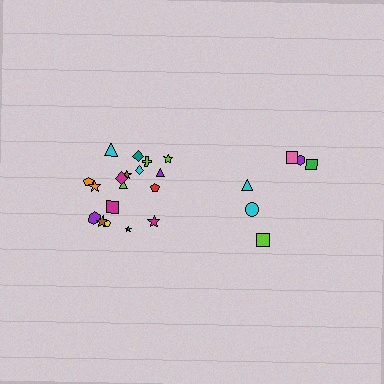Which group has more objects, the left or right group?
The left group.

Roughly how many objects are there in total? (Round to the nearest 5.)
Roughly 25 objects in total.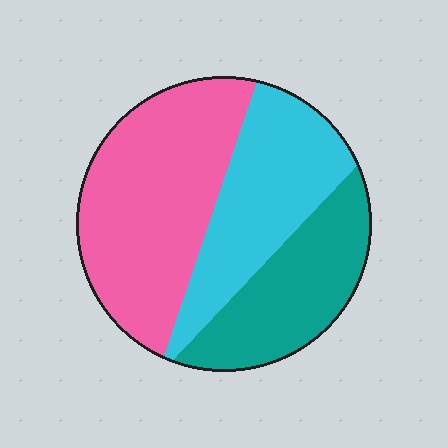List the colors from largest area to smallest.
From largest to smallest: pink, cyan, teal.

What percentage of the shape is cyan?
Cyan covers 30% of the shape.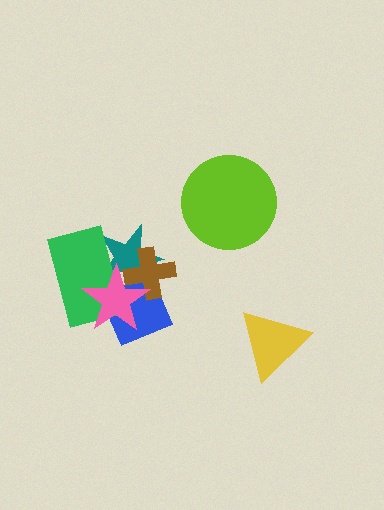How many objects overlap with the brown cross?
3 objects overlap with the brown cross.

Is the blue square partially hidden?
Yes, it is partially covered by another shape.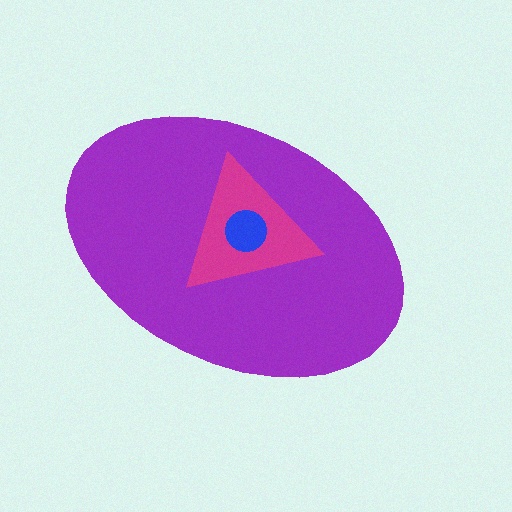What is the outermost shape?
The purple ellipse.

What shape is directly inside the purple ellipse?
The magenta triangle.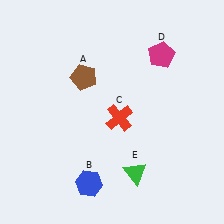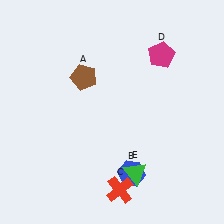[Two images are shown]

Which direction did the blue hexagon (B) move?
The blue hexagon (B) moved right.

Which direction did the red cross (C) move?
The red cross (C) moved down.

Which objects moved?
The objects that moved are: the blue hexagon (B), the red cross (C).